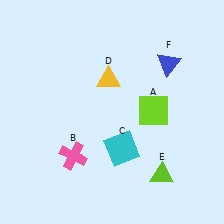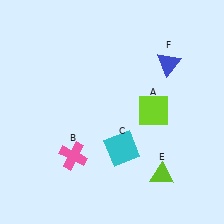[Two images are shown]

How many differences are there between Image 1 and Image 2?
There is 1 difference between the two images.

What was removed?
The yellow triangle (D) was removed in Image 2.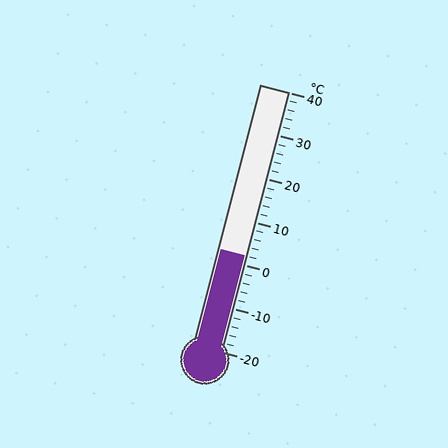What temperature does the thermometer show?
The thermometer shows approximately 2°C.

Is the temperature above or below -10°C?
The temperature is above -10°C.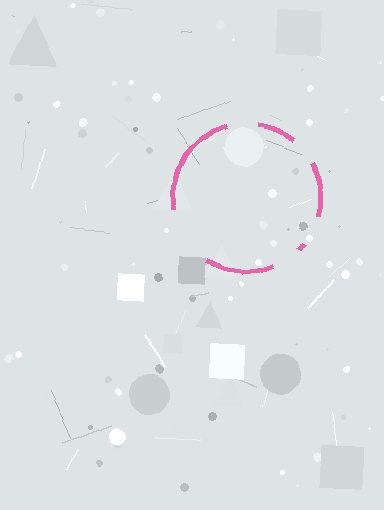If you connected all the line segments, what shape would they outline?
They would outline a circle.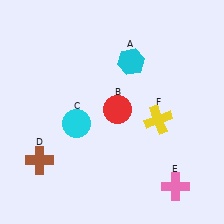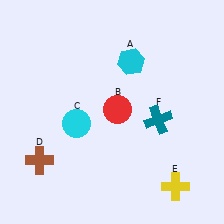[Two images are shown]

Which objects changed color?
E changed from pink to yellow. F changed from yellow to teal.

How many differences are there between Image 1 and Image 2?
There are 2 differences between the two images.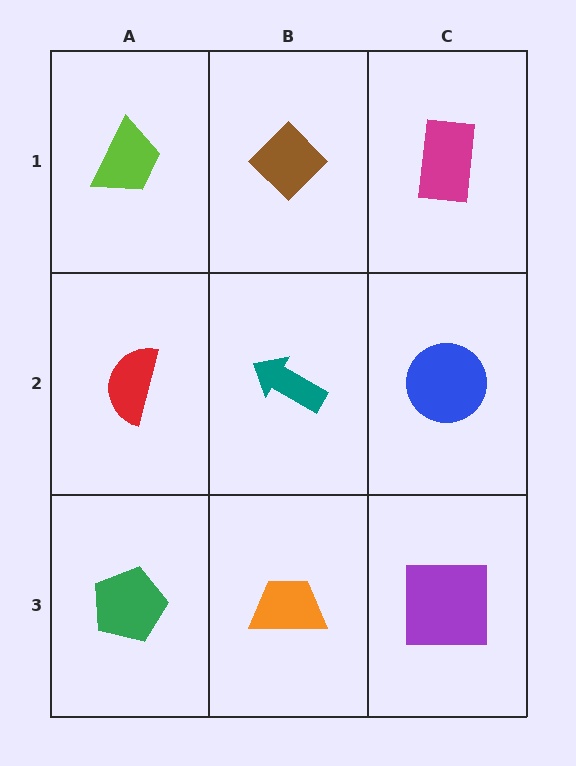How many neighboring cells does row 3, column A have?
2.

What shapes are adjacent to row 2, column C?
A magenta rectangle (row 1, column C), a purple square (row 3, column C), a teal arrow (row 2, column B).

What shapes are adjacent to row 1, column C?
A blue circle (row 2, column C), a brown diamond (row 1, column B).